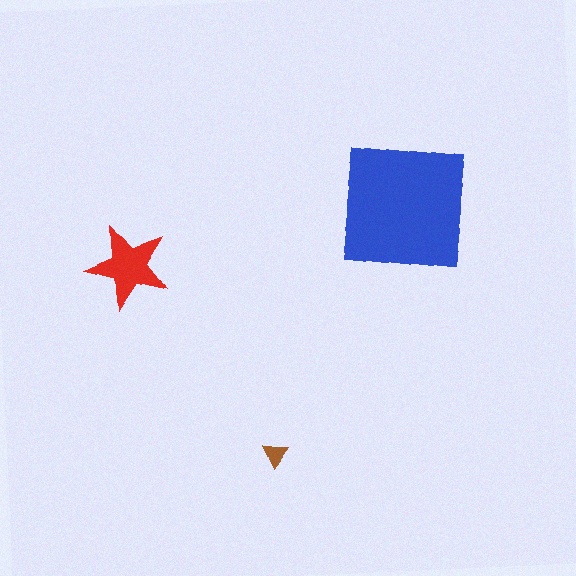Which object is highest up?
The blue square is topmost.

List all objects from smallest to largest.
The brown triangle, the red star, the blue square.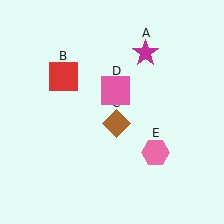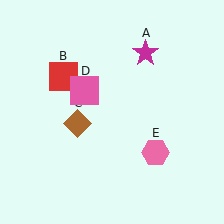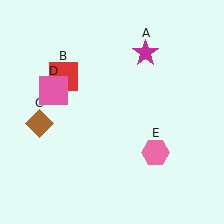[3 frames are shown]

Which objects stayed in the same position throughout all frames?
Magenta star (object A) and red square (object B) and pink hexagon (object E) remained stationary.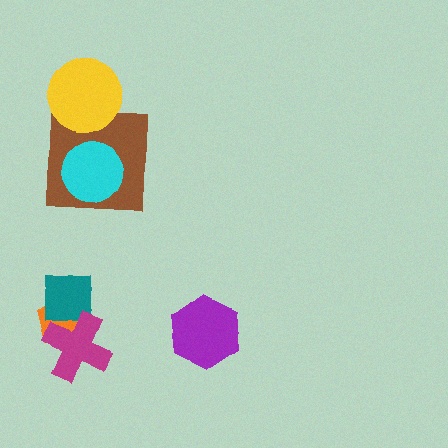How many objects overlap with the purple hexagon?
0 objects overlap with the purple hexagon.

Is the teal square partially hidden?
Yes, it is partially covered by another shape.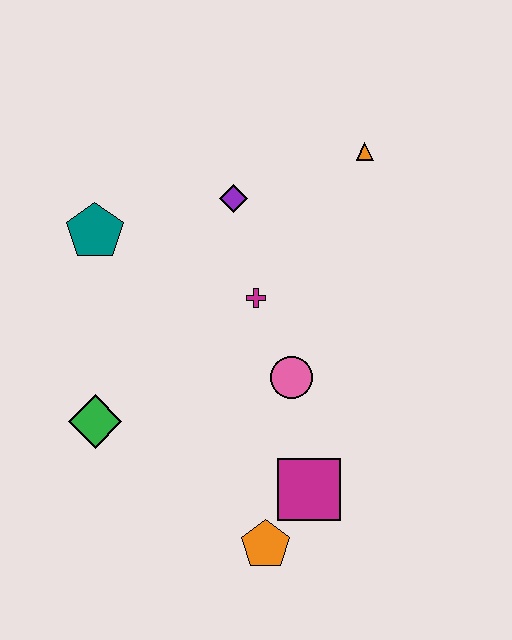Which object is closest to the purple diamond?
The magenta cross is closest to the purple diamond.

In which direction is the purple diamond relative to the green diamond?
The purple diamond is above the green diamond.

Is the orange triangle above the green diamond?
Yes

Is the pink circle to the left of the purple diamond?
No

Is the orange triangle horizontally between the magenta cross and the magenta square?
No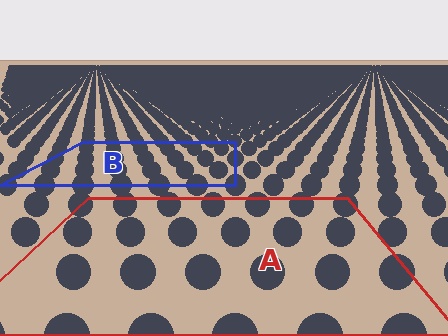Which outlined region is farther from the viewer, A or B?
Region B is farther from the viewer — the texture elements inside it appear smaller and more densely packed.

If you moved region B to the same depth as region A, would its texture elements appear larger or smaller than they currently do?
They would appear larger. At a closer depth, the same texture elements are projected at a bigger on-screen size.